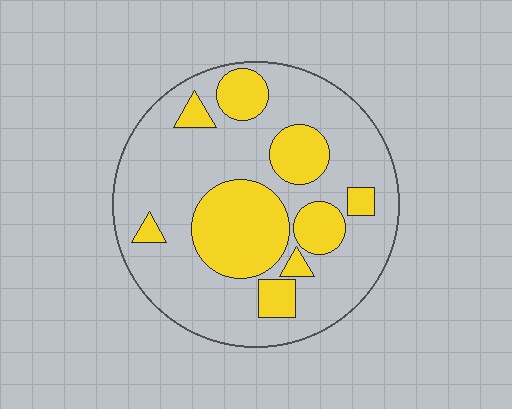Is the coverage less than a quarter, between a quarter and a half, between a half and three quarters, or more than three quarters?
Between a quarter and a half.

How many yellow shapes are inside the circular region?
9.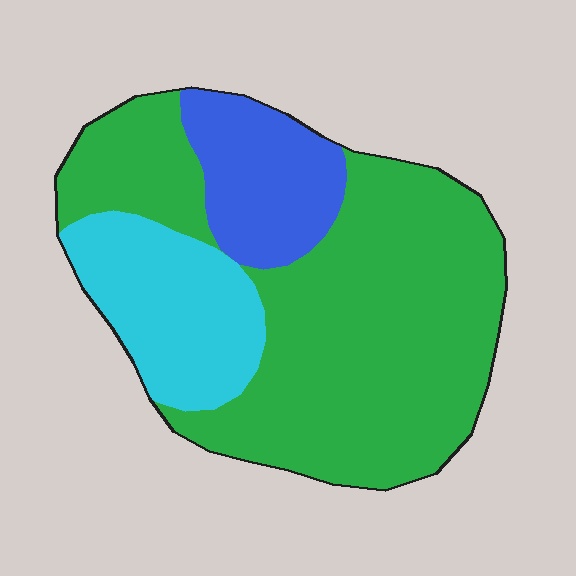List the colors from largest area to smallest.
From largest to smallest: green, cyan, blue.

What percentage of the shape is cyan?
Cyan takes up between a sixth and a third of the shape.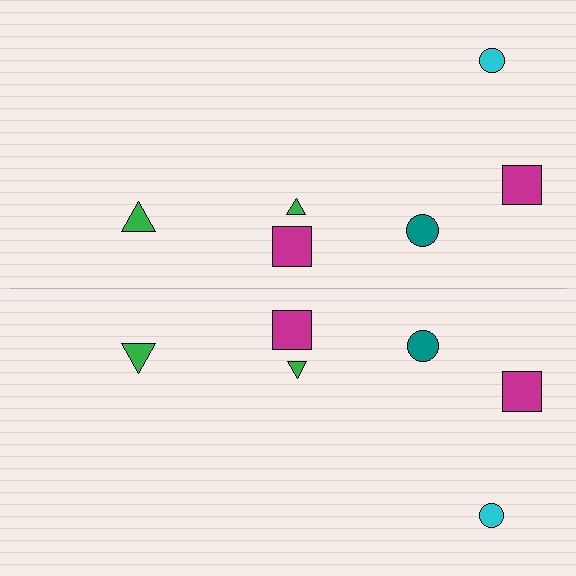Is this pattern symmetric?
Yes, this pattern has bilateral (reflection) symmetry.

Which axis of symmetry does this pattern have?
The pattern has a horizontal axis of symmetry running through the center of the image.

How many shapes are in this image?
There are 12 shapes in this image.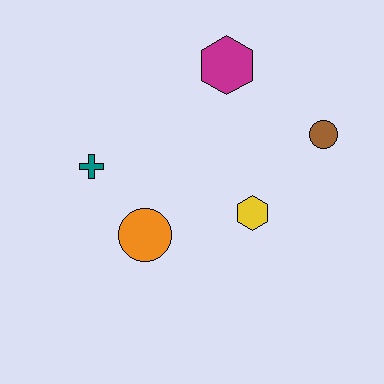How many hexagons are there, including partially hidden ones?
There are 2 hexagons.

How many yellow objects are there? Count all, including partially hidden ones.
There is 1 yellow object.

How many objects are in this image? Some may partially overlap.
There are 5 objects.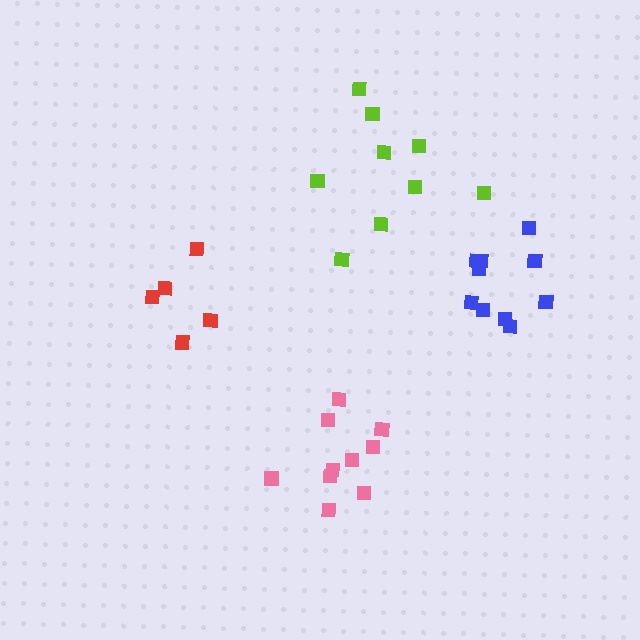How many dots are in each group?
Group 1: 10 dots, Group 2: 9 dots, Group 3: 10 dots, Group 4: 6 dots (35 total).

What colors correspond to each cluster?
The clusters are colored: pink, lime, blue, red.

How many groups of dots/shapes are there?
There are 4 groups.